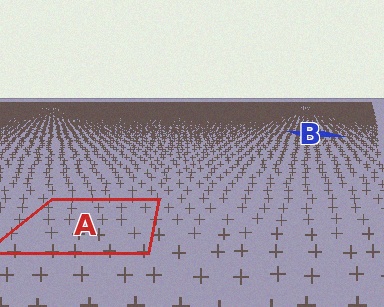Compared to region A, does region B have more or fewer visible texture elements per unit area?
Region B has more texture elements per unit area — they are packed more densely because it is farther away.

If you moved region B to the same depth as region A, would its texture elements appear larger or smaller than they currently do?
They would appear larger. At a closer depth, the same texture elements are projected at a bigger on-screen size.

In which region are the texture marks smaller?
The texture marks are smaller in region B, because it is farther away.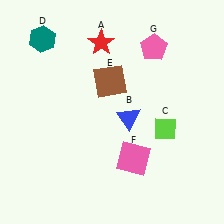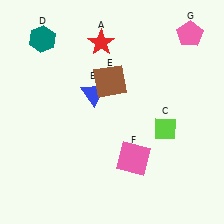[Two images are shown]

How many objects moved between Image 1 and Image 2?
2 objects moved between the two images.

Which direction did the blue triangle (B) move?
The blue triangle (B) moved left.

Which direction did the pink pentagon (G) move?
The pink pentagon (G) moved right.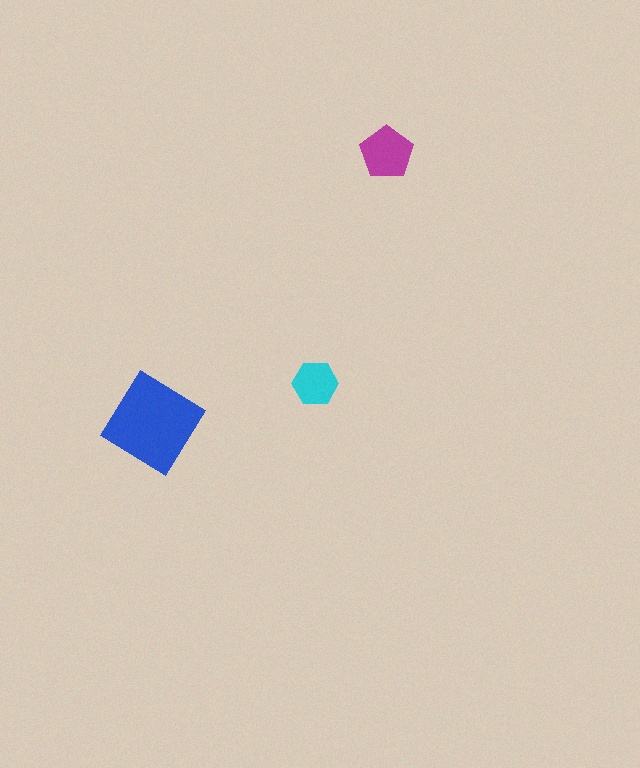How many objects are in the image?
There are 3 objects in the image.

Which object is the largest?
The blue diamond.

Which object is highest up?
The magenta pentagon is topmost.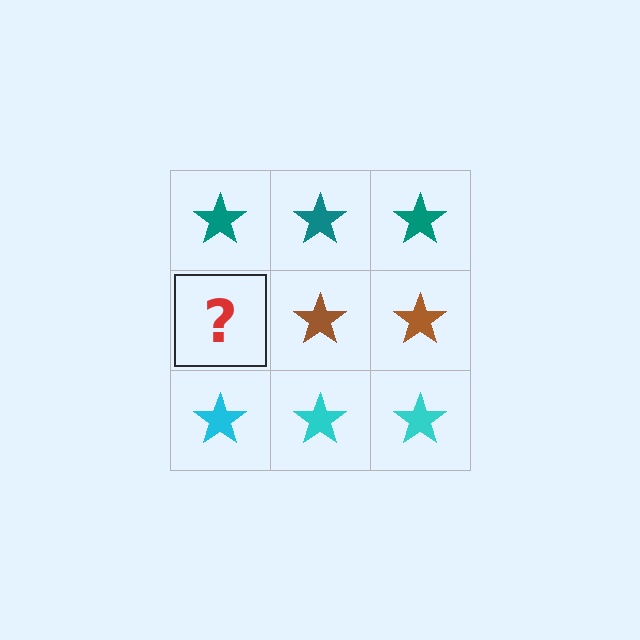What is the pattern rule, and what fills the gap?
The rule is that each row has a consistent color. The gap should be filled with a brown star.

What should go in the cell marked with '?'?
The missing cell should contain a brown star.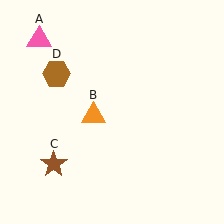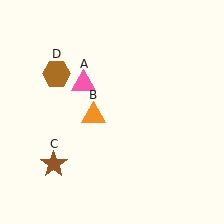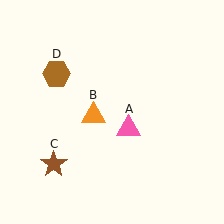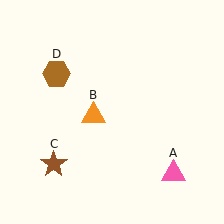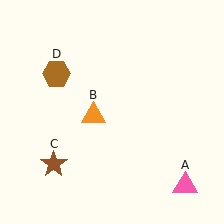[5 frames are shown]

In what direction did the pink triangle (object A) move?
The pink triangle (object A) moved down and to the right.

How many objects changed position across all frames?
1 object changed position: pink triangle (object A).